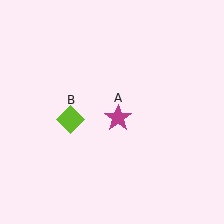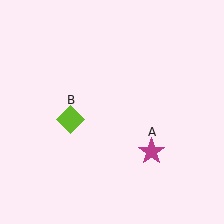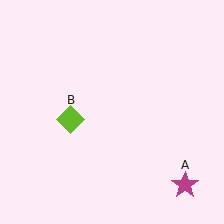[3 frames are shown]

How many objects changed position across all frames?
1 object changed position: magenta star (object A).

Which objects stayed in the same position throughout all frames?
Lime diamond (object B) remained stationary.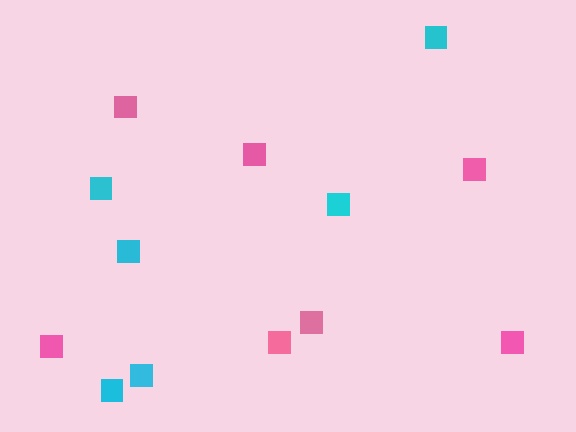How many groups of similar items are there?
There are 2 groups: one group of cyan squares (6) and one group of pink squares (7).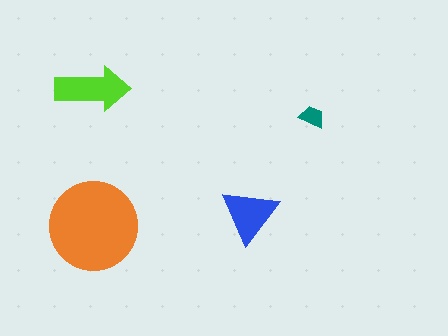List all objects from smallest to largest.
The teal trapezoid, the blue triangle, the lime arrow, the orange circle.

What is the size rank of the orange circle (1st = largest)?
1st.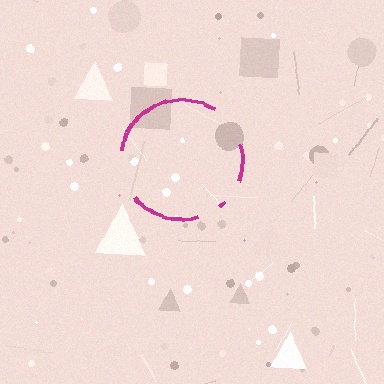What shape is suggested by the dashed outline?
The dashed outline suggests a circle.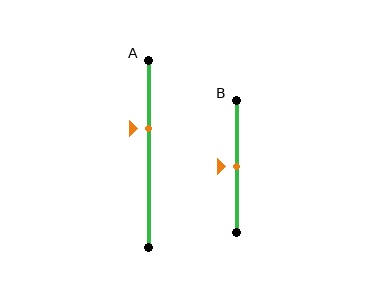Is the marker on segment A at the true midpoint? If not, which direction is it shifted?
No, the marker on segment A is shifted upward by about 13% of the segment length.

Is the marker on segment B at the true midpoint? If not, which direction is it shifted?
Yes, the marker on segment B is at the true midpoint.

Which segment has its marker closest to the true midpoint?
Segment B has its marker closest to the true midpoint.